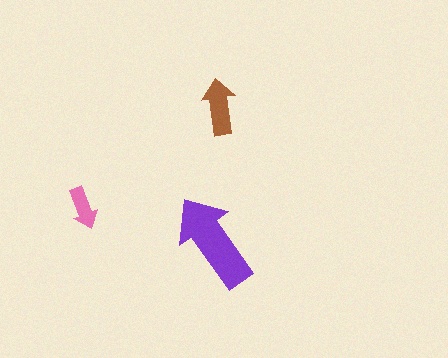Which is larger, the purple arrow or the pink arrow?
The purple one.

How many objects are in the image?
There are 3 objects in the image.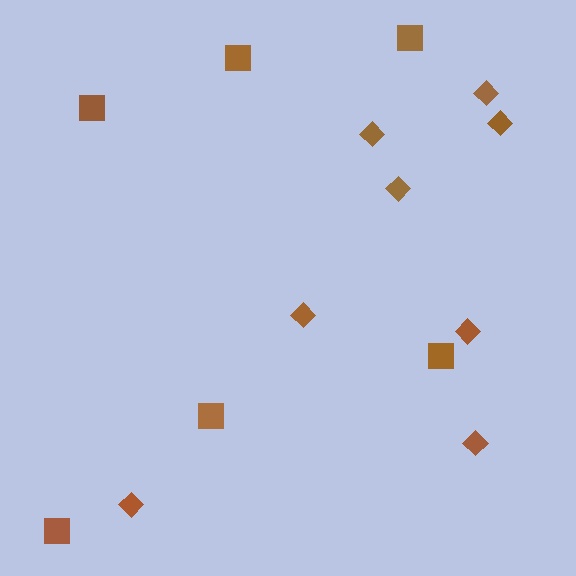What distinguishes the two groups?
There are 2 groups: one group of squares (6) and one group of diamonds (8).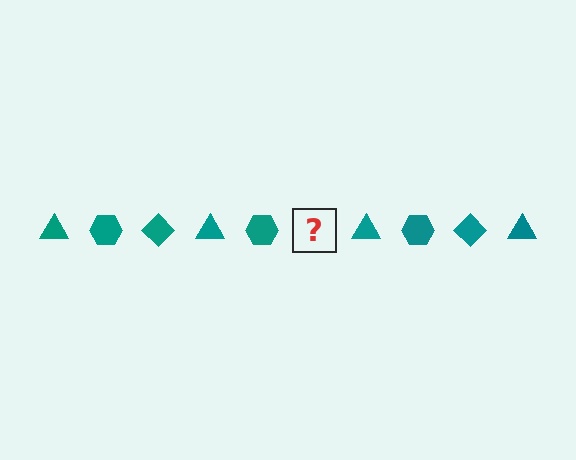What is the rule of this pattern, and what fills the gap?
The rule is that the pattern cycles through triangle, hexagon, diamond shapes in teal. The gap should be filled with a teal diamond.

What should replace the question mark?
The question mark should be replaced with a teal diamond.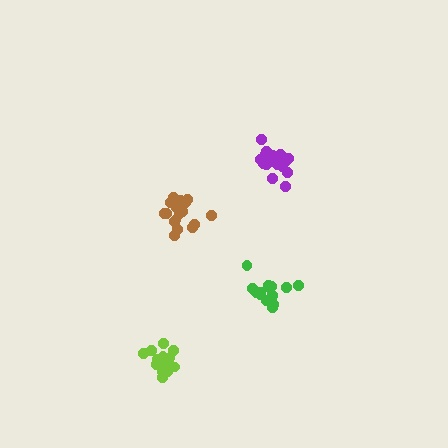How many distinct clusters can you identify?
There are 4 distinct clusters.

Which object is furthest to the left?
The lime cluster is leftmost.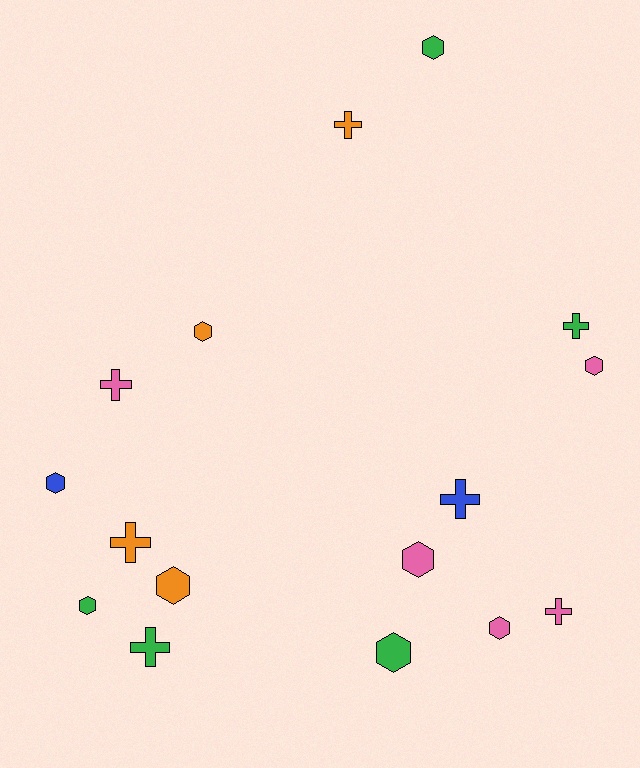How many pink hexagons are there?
There are 3 pink hexagons.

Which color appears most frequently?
Pink, with 5 objects.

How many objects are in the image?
There are 16 objects.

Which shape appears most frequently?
Hexagon, with 9 objects.